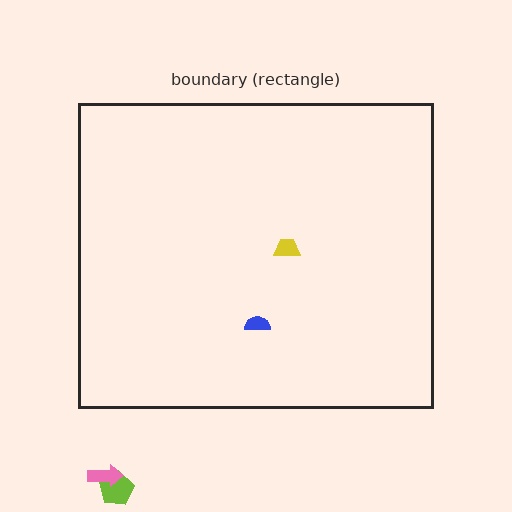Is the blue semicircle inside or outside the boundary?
Inside.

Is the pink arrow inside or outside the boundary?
Outside.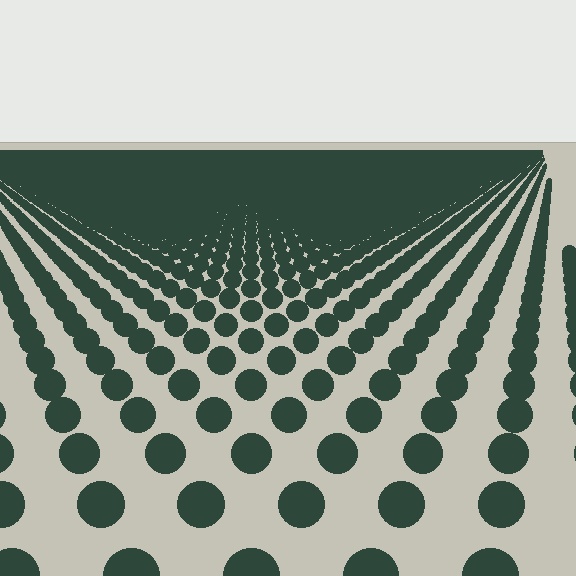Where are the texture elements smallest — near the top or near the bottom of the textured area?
Near the top.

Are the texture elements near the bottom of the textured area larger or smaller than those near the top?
Larger. Near the bottom, elements are closer to the viewer and appear at a bigger on-screen size.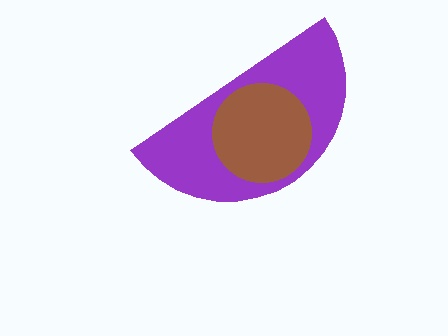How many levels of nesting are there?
2.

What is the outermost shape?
The purple semicircle.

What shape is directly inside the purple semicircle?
The brown circle.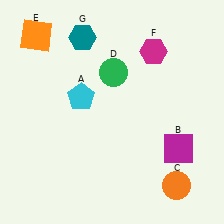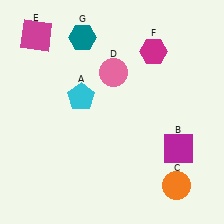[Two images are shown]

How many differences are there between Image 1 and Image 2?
There are 2 differences between the two images.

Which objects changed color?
D changed from green to pink. E changed from orange to magenta.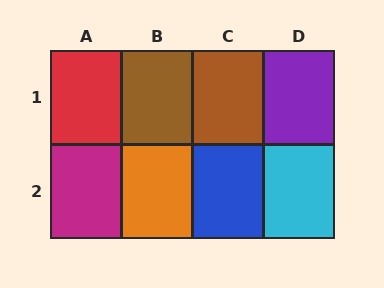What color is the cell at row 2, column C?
Blue.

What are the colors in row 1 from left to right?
Red, brown, brown, purple.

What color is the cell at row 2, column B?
Orange.